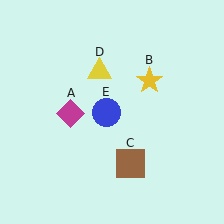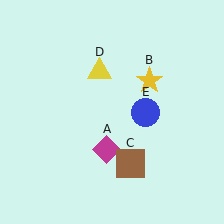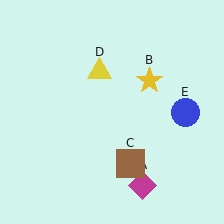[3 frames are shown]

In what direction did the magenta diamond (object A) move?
The magenta diamond (object A) moved down and to the right.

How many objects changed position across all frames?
2 objects changed position: magenta diamond (object A), blue circle (object E).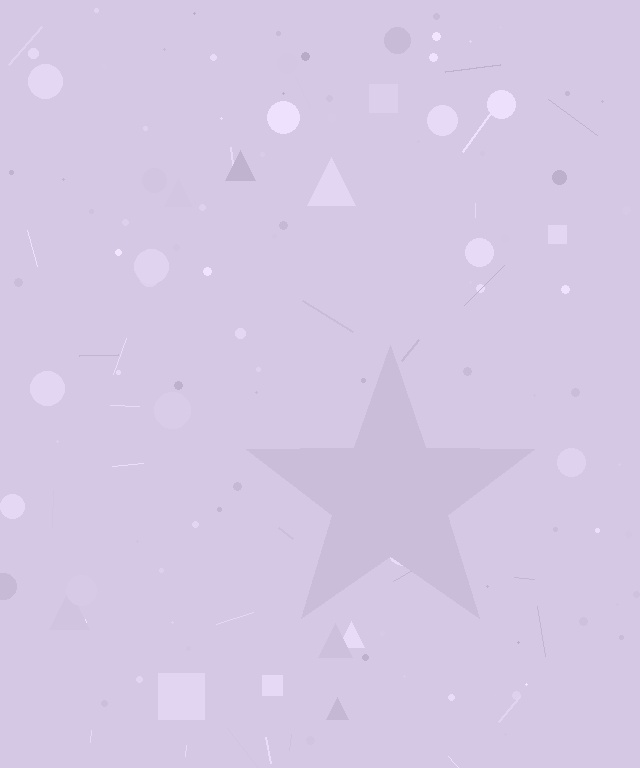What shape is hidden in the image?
A star is hidden in the image.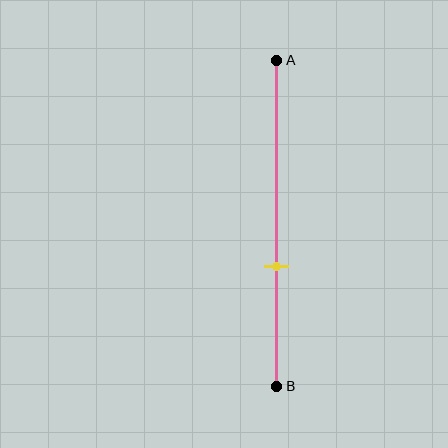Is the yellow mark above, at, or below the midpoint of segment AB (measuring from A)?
The yellow mark is below the midpoint of segment AB.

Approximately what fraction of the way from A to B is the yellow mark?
The yellow mark is approximately 65% of the way from A to B.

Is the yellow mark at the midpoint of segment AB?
No, the mark is at about 65% from A, not at the 50% midpoint.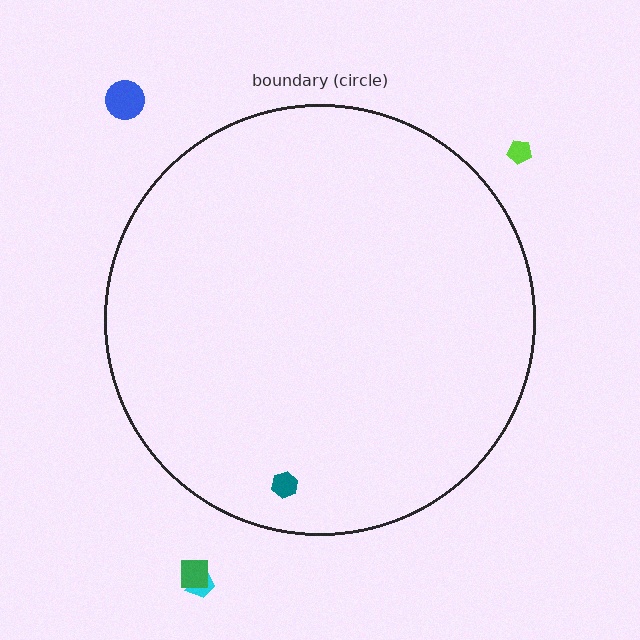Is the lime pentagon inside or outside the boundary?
Outside.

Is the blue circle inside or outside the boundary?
Outside.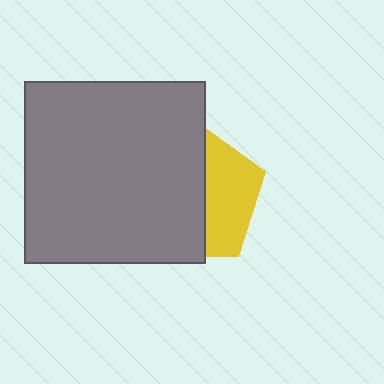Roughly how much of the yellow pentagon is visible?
A small part of it is visible (roughly 38%).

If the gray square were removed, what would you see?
You would see the complete yellow pentagon.